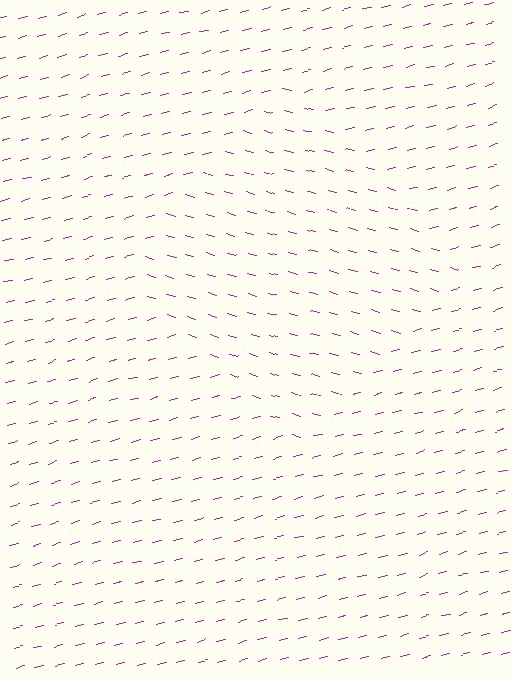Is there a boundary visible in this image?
Yes, there is a texture boundary formed by a change in line orientation.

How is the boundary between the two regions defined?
The boundary is defined purely by a change in line orientation (approximately 30 degrees difference). All lines are the same color and thickness.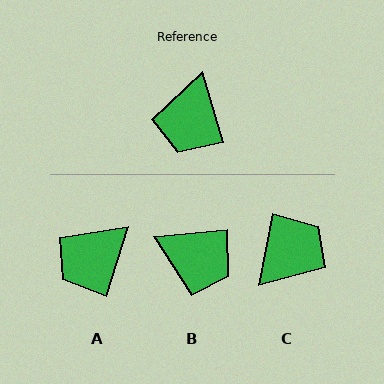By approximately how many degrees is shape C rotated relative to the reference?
Approximately 152 degrees counter-clockwise.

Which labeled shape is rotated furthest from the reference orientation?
C, about 152 degrees away.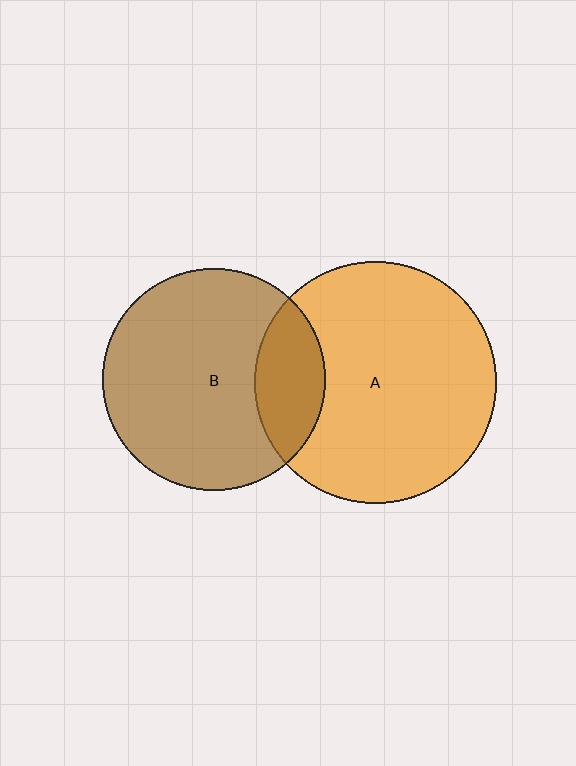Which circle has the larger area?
Circle A (orange).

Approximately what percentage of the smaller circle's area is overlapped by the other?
Approximately 20%.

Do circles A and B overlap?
Yes.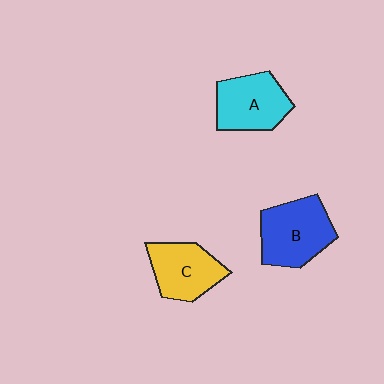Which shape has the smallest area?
Shape C (yellow).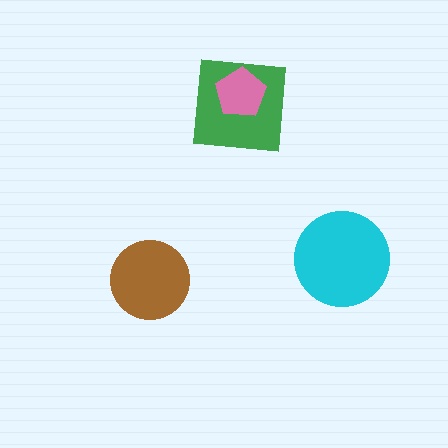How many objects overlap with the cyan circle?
0 objects overlap with the cyan circle.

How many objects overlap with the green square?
1 object overlaps with the green square.